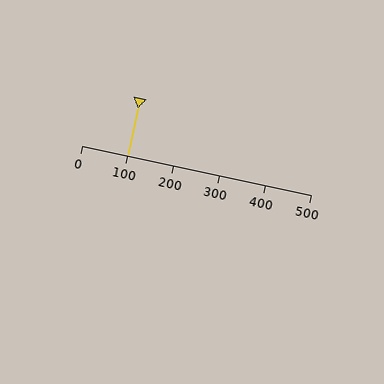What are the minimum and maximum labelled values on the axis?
The axis runs from 0 to 500.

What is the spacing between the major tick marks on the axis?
The major ticks are spaced 100 apart.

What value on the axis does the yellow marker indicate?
The marker indicates approximately 100.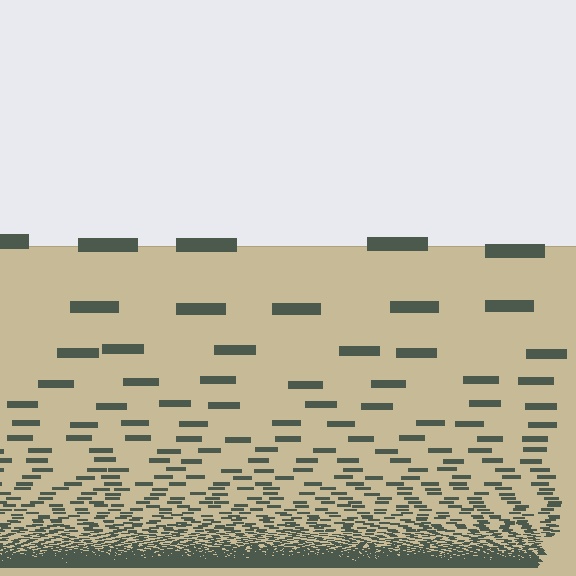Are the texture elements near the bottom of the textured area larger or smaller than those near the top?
Smaller. The gradient is inverted — elements near the bottom are smaller and denser.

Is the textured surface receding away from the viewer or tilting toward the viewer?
The surface appears to tilt toward the viewer. Texture elements get larger and sparser toward the top.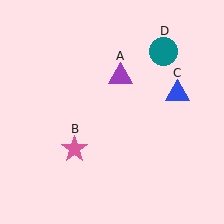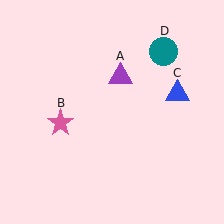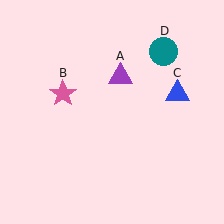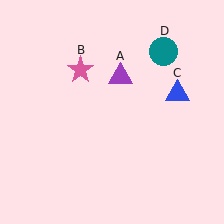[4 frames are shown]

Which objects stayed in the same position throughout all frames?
Purple triangle (object A) and blue triangle (object C) and teal circle (object D) remained stationary.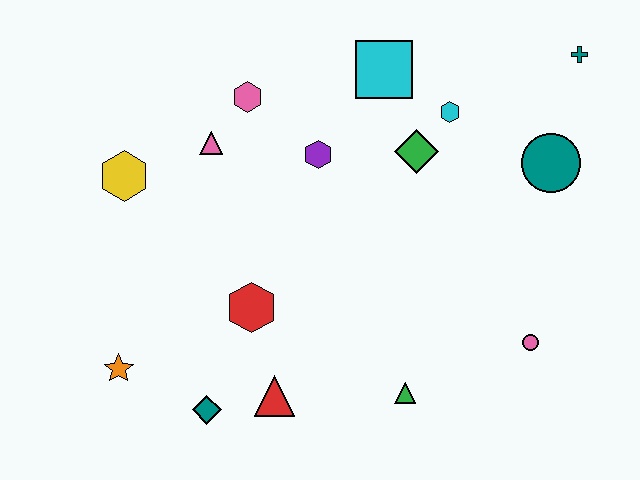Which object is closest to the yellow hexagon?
The pink triangle is closest to the yellow hexagon.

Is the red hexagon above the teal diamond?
Yes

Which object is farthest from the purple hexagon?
The orange star is farthest from the purple hexagon.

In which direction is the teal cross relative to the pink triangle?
The teal cross is to the right of the pink triangle.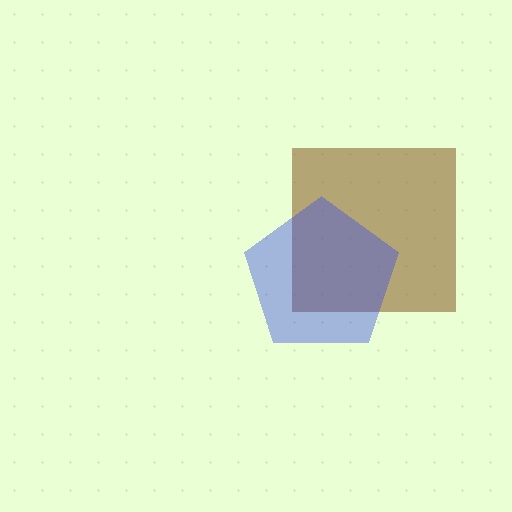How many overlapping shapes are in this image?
There are 2 overlapping shapes in the image.